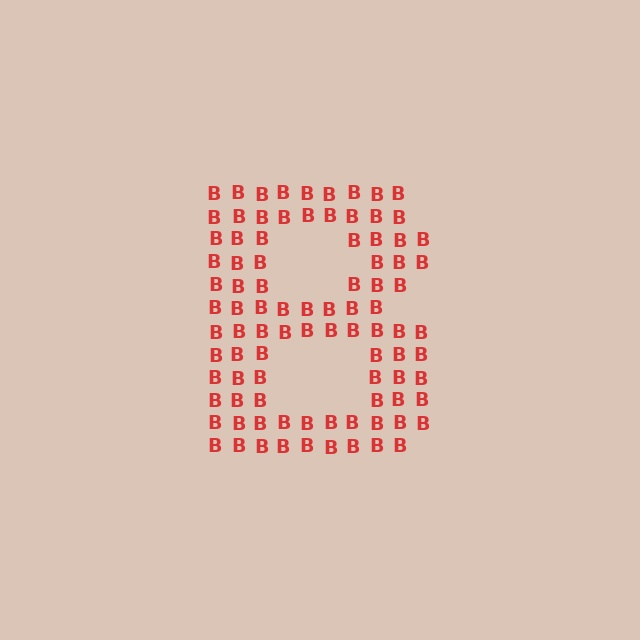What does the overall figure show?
The overall figure shows the letter B.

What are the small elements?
The small elements are letter B's.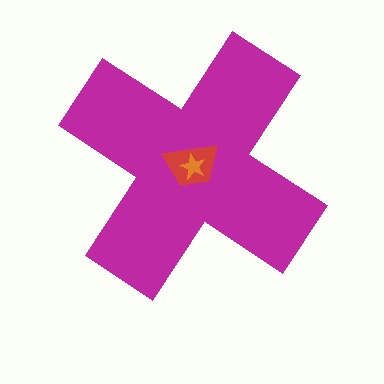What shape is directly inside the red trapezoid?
The orange star.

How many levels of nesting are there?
3.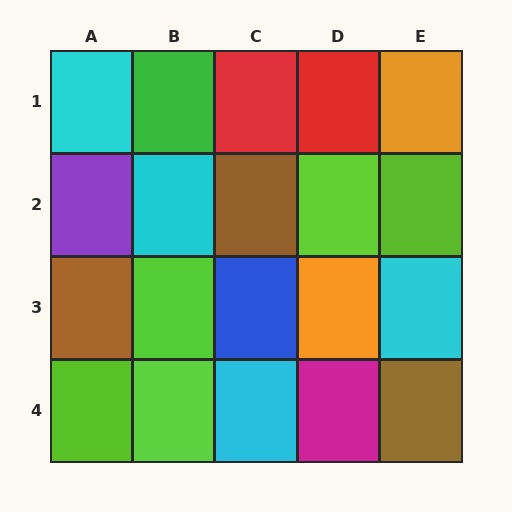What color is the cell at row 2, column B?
Cyan.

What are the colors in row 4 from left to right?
Lime, lime, cyan, magenta, brown.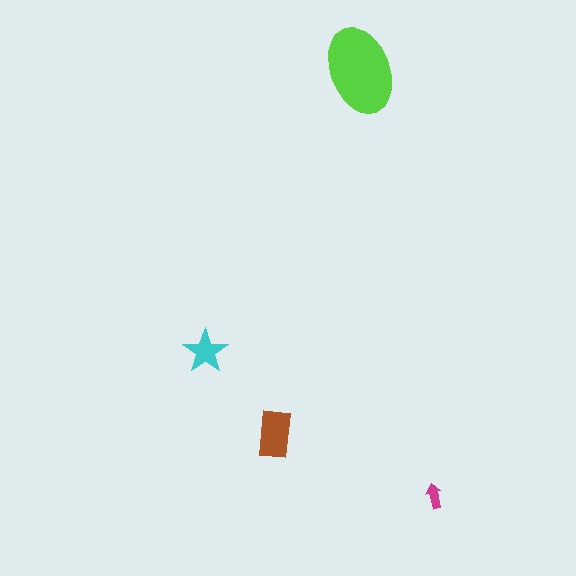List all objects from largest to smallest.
The lime ellipse, the brown rectangle, the cyan star, the magenta arrow.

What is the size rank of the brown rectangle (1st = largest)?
2nd.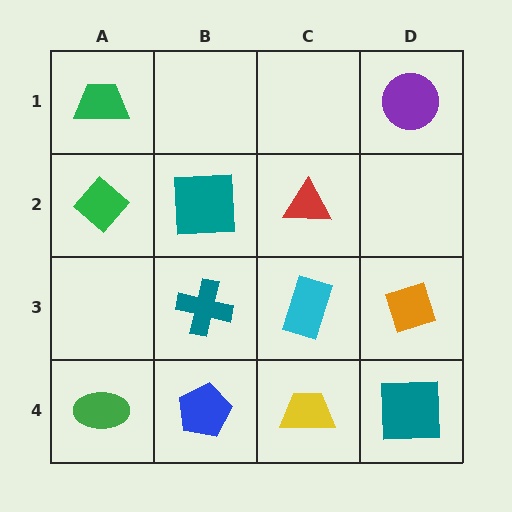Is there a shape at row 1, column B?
No, that cell is empty.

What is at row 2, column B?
A teal square.